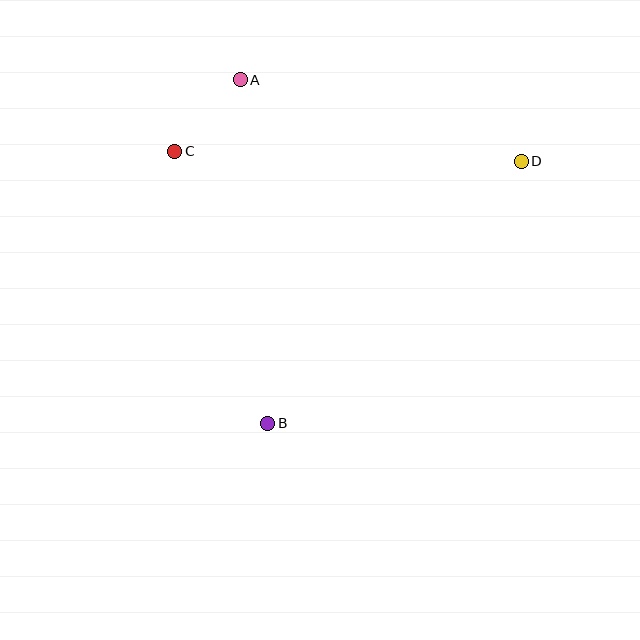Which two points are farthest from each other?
Points B and D are farthest from each other.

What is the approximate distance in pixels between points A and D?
The distance between A and D is approximately 292 pixels.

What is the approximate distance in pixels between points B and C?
The distance between B and C is approximately 288 pixels.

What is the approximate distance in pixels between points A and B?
The distance between A and B is approximately 345 pixels.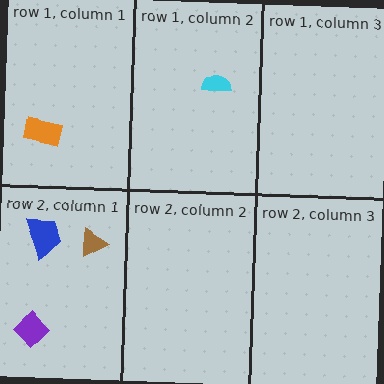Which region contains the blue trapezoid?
The row 2, column 1 region.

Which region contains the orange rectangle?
The row 1, column 1 region.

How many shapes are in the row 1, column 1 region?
1.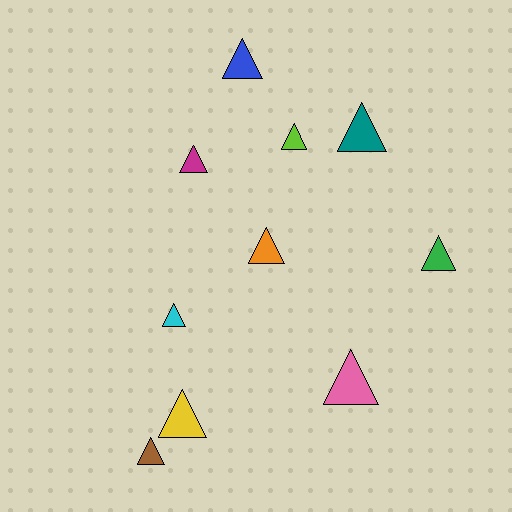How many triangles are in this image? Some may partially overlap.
There are 10 triangles.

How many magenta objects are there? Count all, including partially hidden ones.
There is 1 magenta object.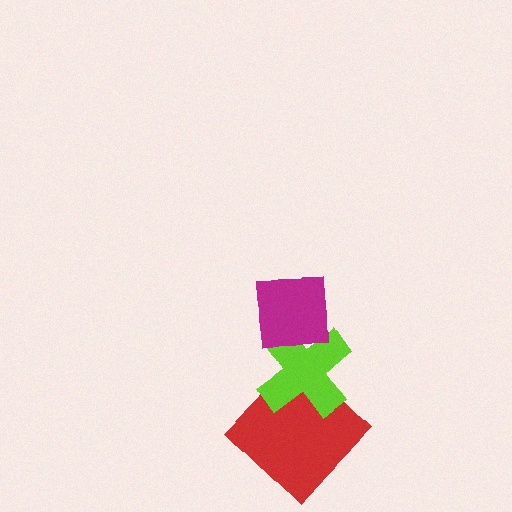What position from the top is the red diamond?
The red diamond is 3rd from the top.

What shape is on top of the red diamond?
The lime cross is on top of the red diamond.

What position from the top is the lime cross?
The lime cross is 2nd from the top.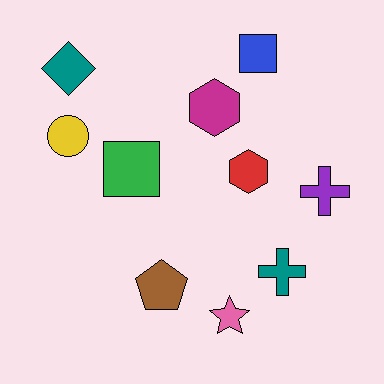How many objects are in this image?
There are 10 objects.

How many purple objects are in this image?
There is 1 purple object.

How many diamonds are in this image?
There is 1 diamond.